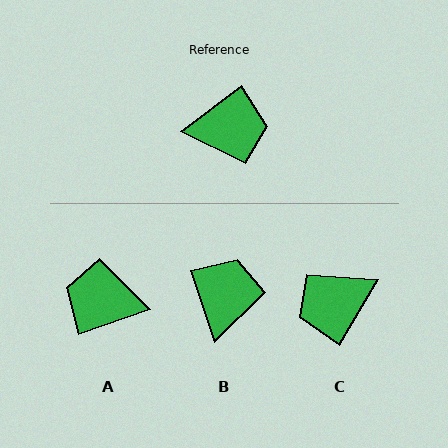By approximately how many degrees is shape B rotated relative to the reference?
Approximately 71 degrees counter-clockwise.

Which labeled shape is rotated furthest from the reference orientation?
A, about 162 degrees away.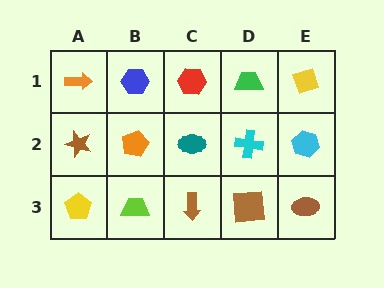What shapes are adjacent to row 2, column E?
A yellow diamond (row 1, column E), a brown ellipse (row 3, column E), a cyan cross (row 2, column D).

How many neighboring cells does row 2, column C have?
4.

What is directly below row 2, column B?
A lime trapezoid.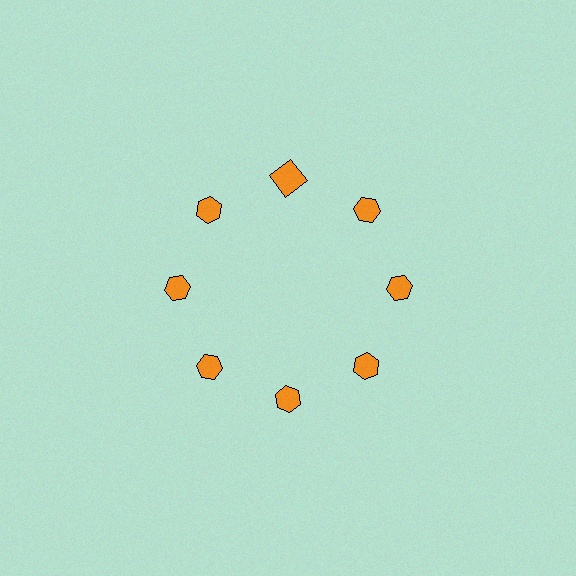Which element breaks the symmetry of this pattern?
The orange square at roughly the 12 o'clock position breaks the symmetry. All other shapes are orange hexagons.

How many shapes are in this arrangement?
There are 8 shapes arranged in a ring pattern.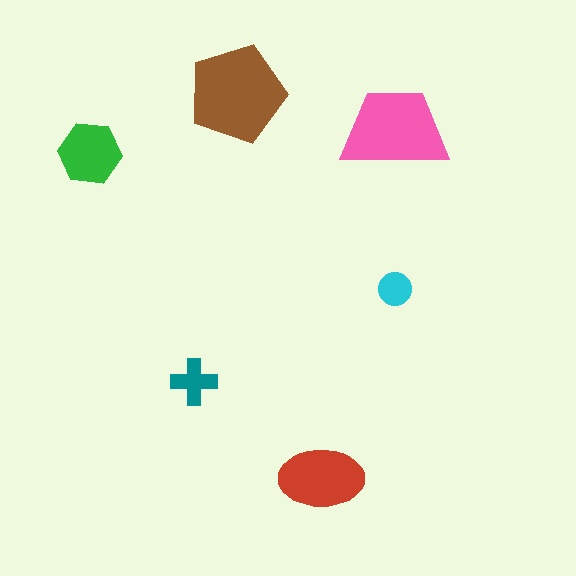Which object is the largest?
The brown pentagon.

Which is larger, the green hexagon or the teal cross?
The green hexagon.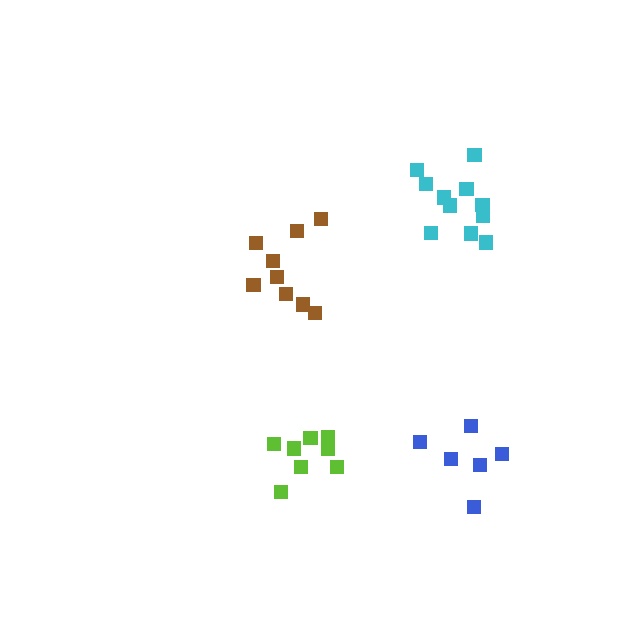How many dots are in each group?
Group 1: 9 dots, Group 2: 8 dots, Group 3: 11 dots, Group 4: 6 dots (34 total).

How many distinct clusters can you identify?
There are 4 distinct clusters.